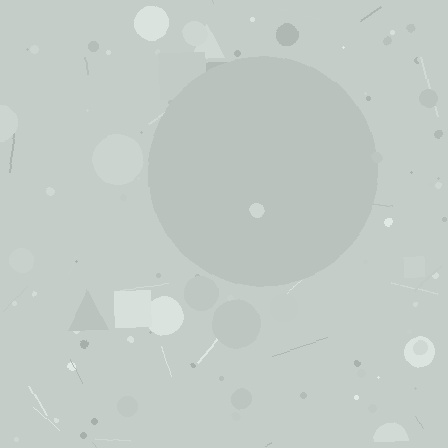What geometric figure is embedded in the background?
A circle is embedded in the background.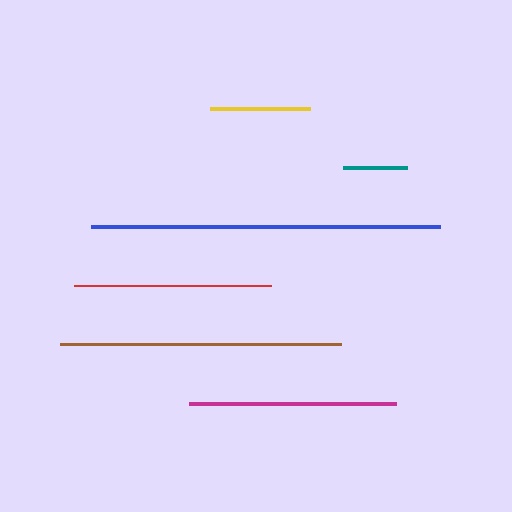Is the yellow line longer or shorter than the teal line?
The yellow line is longer than the teal line.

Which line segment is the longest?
The blue line is the longest at approximately 349 pixels.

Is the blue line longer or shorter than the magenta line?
The blue line is longer than the magenta line.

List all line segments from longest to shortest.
From longest to shortest: blue, brown, magenta, red, yellow, teal.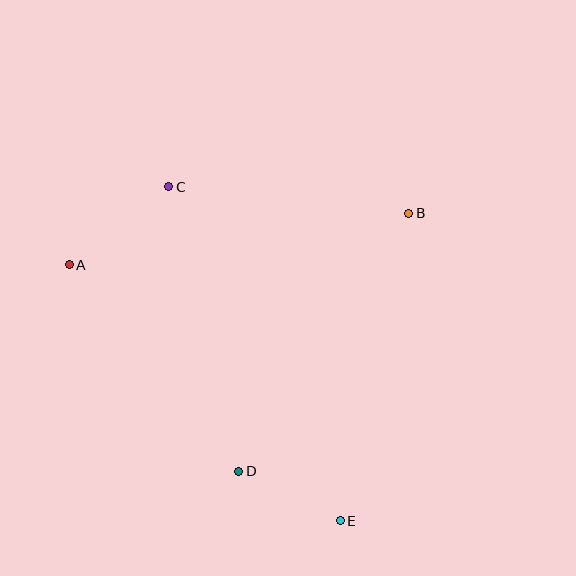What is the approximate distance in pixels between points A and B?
The distance between A and B is approximately 343 pixels.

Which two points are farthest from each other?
Points C and E are farthest from each other.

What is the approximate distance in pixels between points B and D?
The distance between B and D is approximately 309 pixels.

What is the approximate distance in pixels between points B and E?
The distance between B and E is approximately 315 pixels.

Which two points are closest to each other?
Points D and E are closest to each other.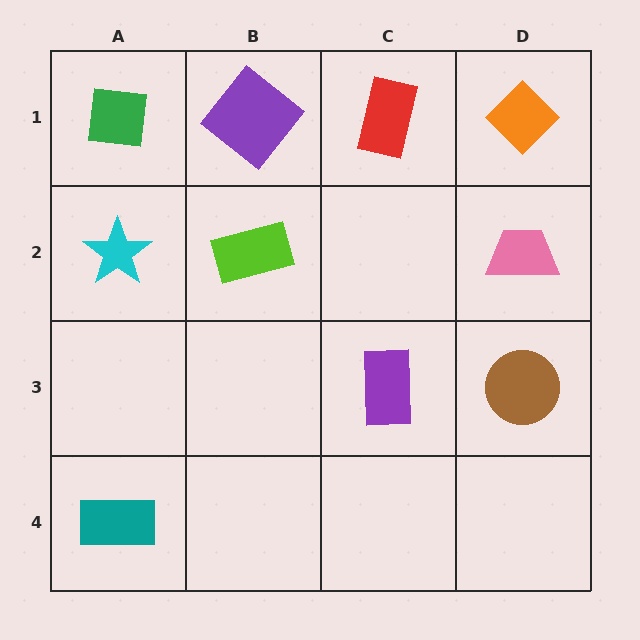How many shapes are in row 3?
2 shapes.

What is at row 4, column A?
A teal rectangle.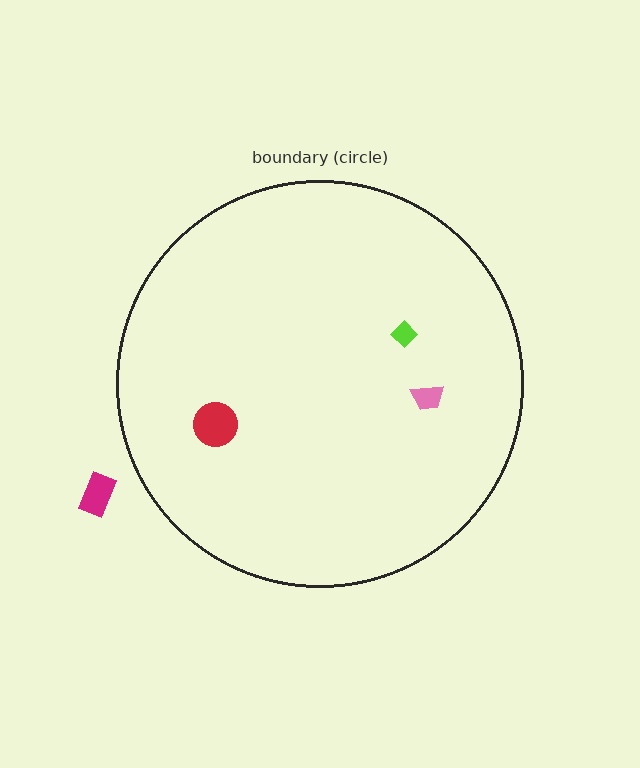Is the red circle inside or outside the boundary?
Inside.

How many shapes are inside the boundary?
3 inside, 1 outside.